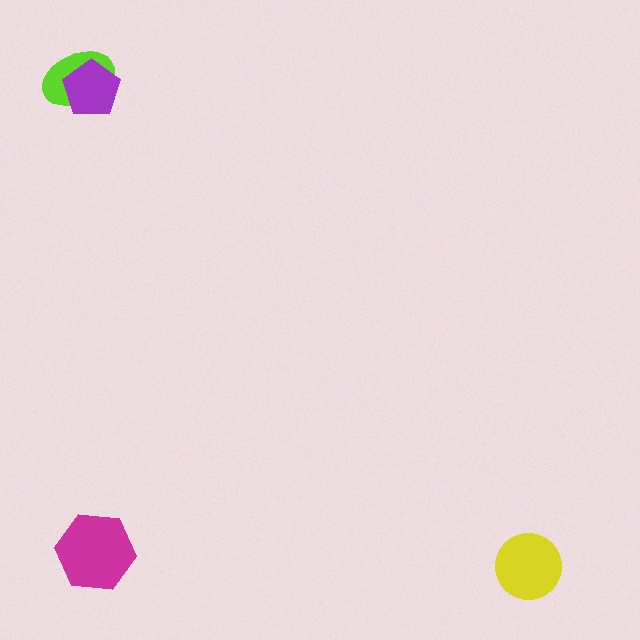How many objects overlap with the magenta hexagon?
0 objects overlap with the magenta hexagon.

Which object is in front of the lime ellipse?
The purple pentagon is in front of the lime ellipse.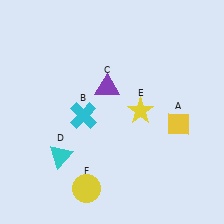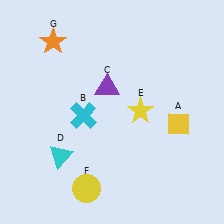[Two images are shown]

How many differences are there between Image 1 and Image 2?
There is 1 difference between the two images.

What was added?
An orange star (G) was added in Image 2.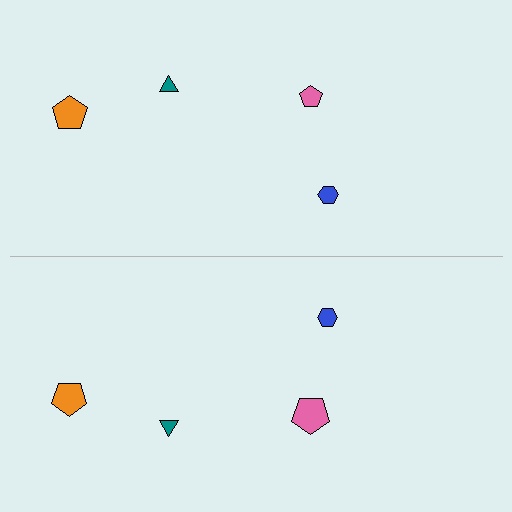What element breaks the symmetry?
The pink pentagon on the bottom side has a different size than its mirror counterpart.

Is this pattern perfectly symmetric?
No, the pattern is not perfectly symmetric. The pink pentagon on the bottom side has a different size than its mirror counterpart.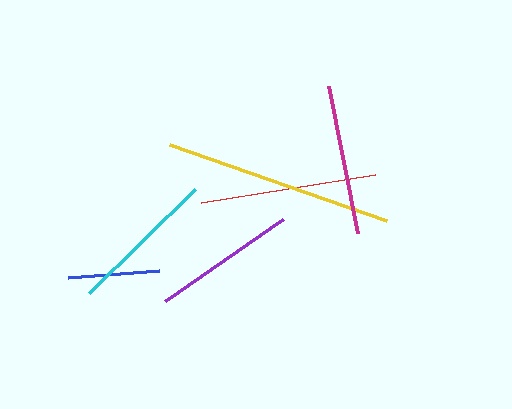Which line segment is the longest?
The yellow line is the longest at approximately 229 pixels.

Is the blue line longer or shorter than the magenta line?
The magenta line is longer than the blue line.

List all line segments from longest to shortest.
From longest to shortest: yellow, red, magenta, cyan, purple, blue.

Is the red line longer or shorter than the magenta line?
The red line is longer than the magenta line.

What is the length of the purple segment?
The purple segment is approximately 144 pixels long.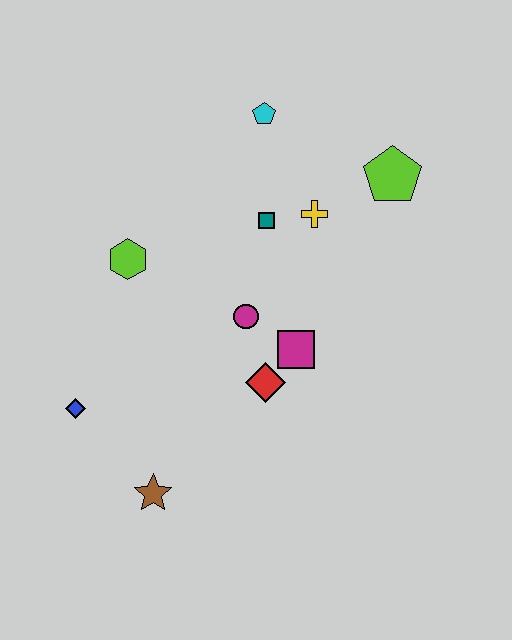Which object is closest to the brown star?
The blue diamond is closest to the brown star.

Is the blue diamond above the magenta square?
No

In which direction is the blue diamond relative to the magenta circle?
The blue diamond is to the left of the magenta circle.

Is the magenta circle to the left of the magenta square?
Yes